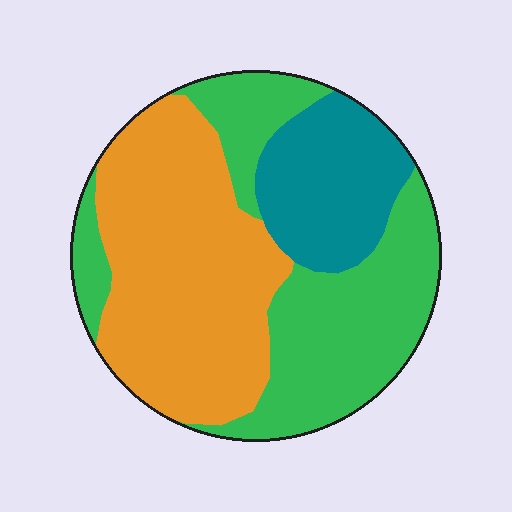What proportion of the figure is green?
Green takes up between a third and a half of the figure.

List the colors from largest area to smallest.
From largest to smallest: orange, green, teal.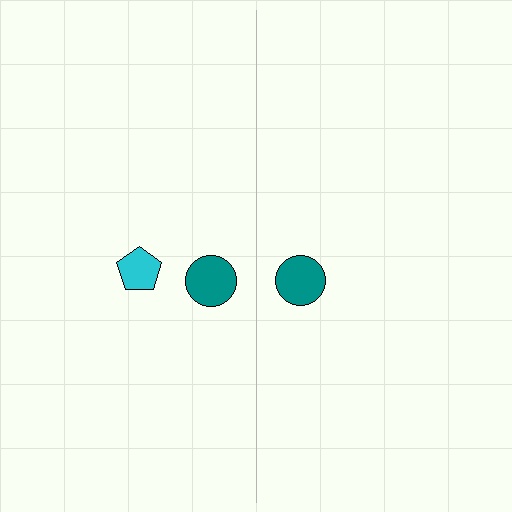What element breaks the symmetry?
A cyan pentagon is missing from the right side.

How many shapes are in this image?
There are 3 shapes in this image.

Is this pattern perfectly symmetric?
No, the pattern is not perfectly symmetric. A cyan pentagon is missing from the right side.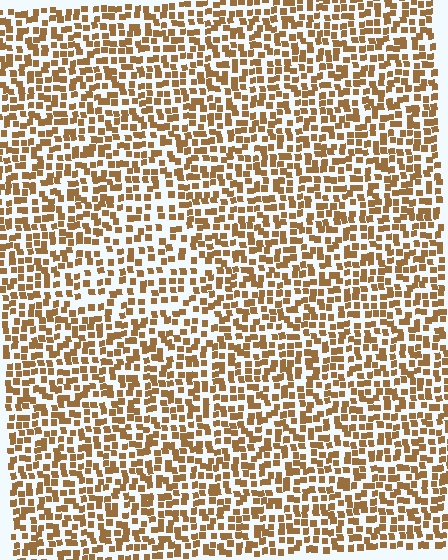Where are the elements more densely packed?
The elements are more densely packed outside the triangle boundary.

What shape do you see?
I see a triangle.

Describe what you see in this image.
The image contains small brown elements arranged at two different densities. A triangle-shaped region is visible where the elements are less densely packed than the surrounding area.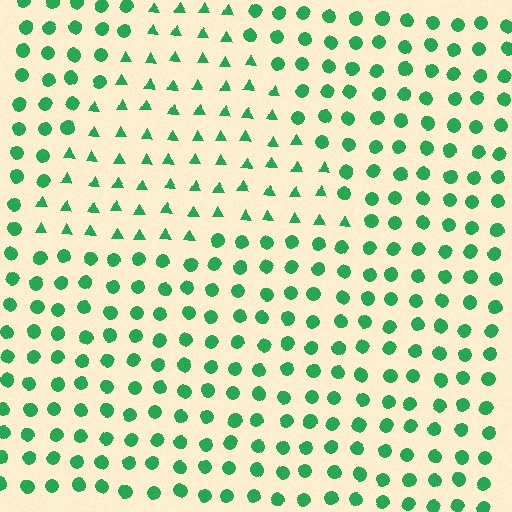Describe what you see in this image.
The image is filled with small green elements arranged in a uniform grid. A triangle-shaped region contains triangles, while the surrounding area contains circles. The boundary is defined purely by the change in element shape.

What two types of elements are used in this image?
The image uses triangles inside the triangle region and circles outside it.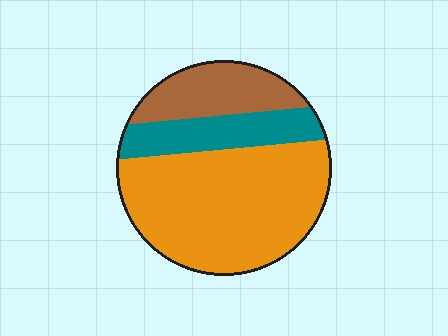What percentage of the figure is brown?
Brown covers roughly 20% of the figure.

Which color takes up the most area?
Orange, at roughly 60%.